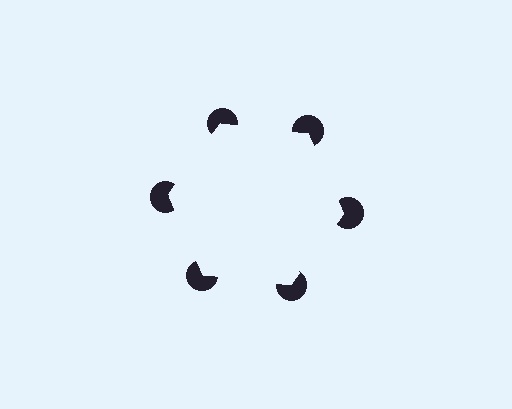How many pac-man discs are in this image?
There are 6 — one at each vertex of the illusory hexagon.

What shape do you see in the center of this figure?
An illusory hexagon — its edges are inferred from the aligned wedge cuts in the pac-man discs, not physically drawn.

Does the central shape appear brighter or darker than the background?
It typically appears slightly brighter than the background, even though no actual brightness change is drawn.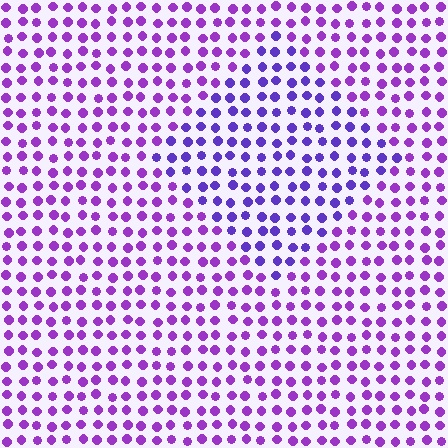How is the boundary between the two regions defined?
The boundary is defined purely by a slight shift in hue (about 26 degrees). Spacing, size, and orientation are identical on both sides.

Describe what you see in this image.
The image is filled with small purple elements in a uniform arrangement. A diamond-shaped region is visible where the elements are tinted to a slightly different hue, forming a subtle color boundary.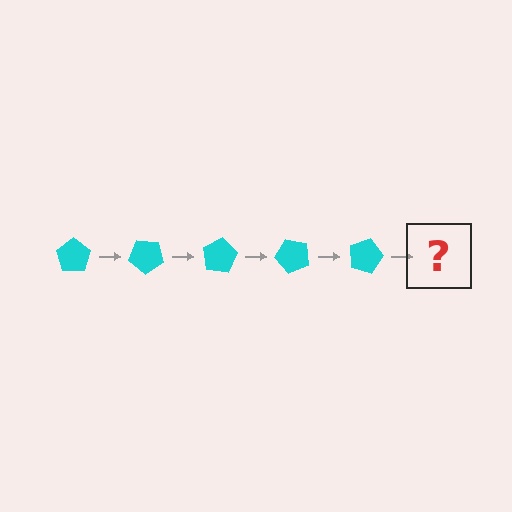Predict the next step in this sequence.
The next step is a cyan pentagon rotated 200 degrees.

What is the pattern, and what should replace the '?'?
The pattern is that the pentagon rotates 40 degrees each step. The '?' should be a cyan pentagon rotated 200 degrees.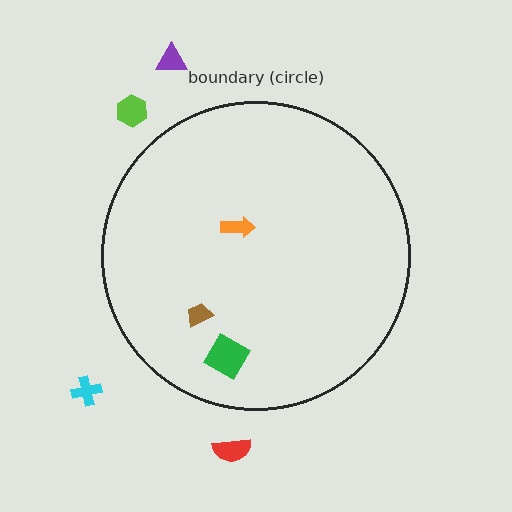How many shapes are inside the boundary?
3 inside, 4 outside.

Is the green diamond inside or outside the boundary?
Inside.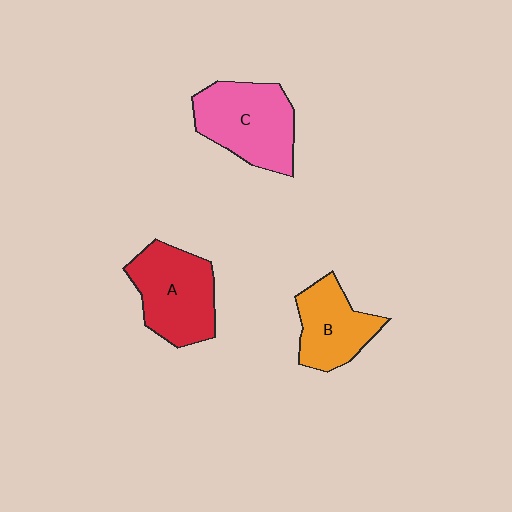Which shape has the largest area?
Shape C (pink).